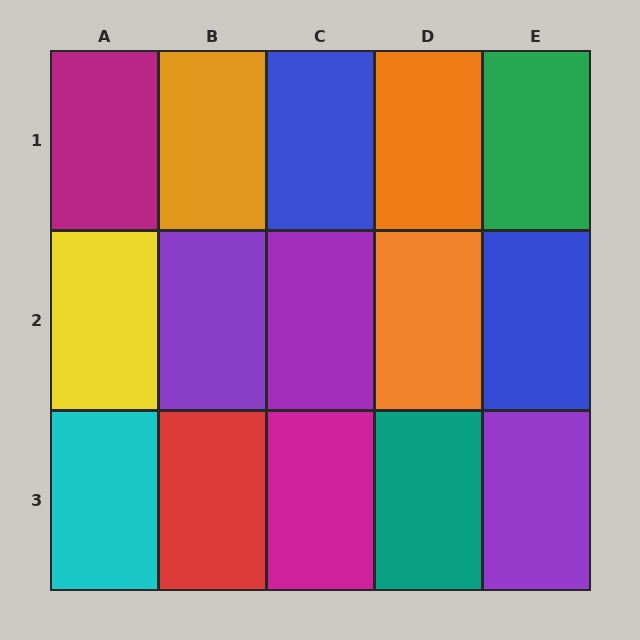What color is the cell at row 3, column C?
Magenta.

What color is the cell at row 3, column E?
Purple.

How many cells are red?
1 cell is red.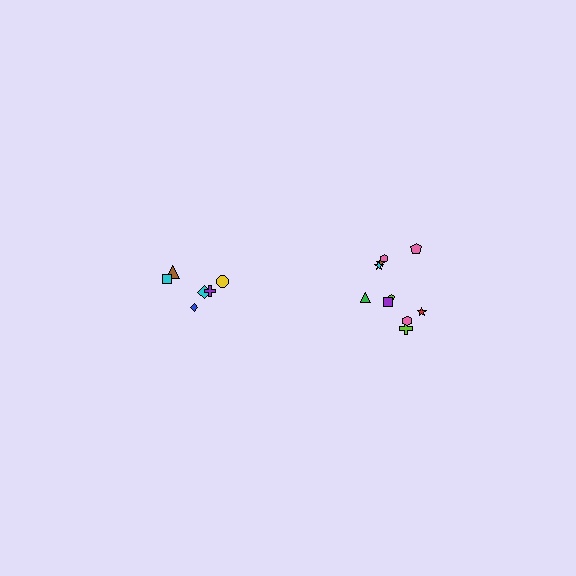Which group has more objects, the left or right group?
The right group.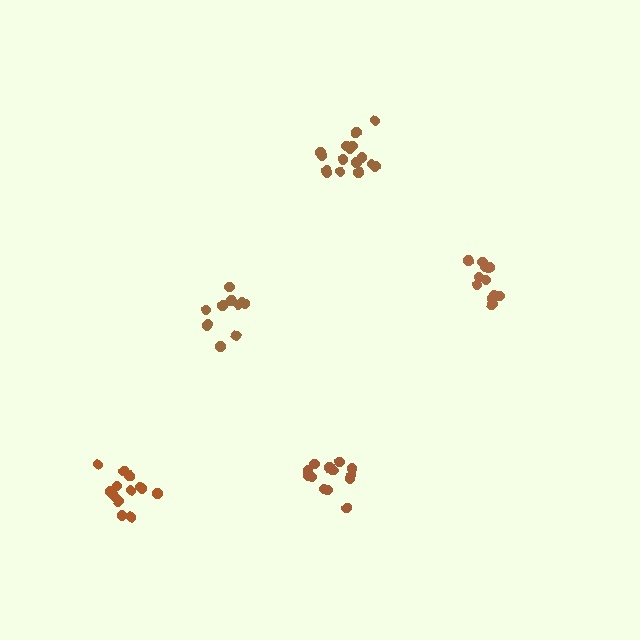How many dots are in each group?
Group 1: 11 dots, Group 2: 11 dots, Group 3: 14 dots, Group 4: 16 dots, Group 5: 14 dots (66 total).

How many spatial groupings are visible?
There are 5 spatial groupings.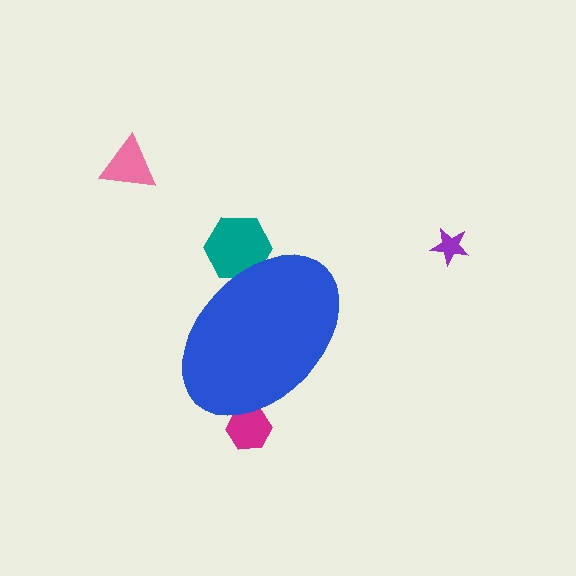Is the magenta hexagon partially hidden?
Yes, the magenta hexagon is partially hidden behind the blue ellipse.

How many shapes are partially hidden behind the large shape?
2 shapes are partially hidden.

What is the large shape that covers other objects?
A blue ellipse.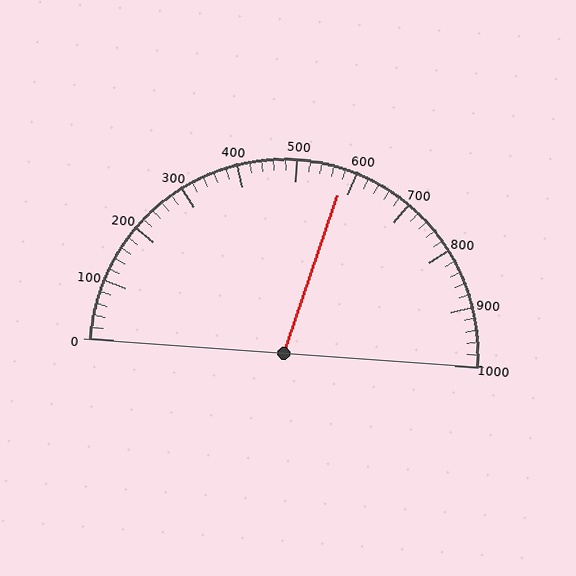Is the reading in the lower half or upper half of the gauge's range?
The reading is in the upper half of the range (0 to 1000).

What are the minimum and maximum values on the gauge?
The gauge ranges from 0 to 1000.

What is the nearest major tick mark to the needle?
The nearest major tick mark is 600.